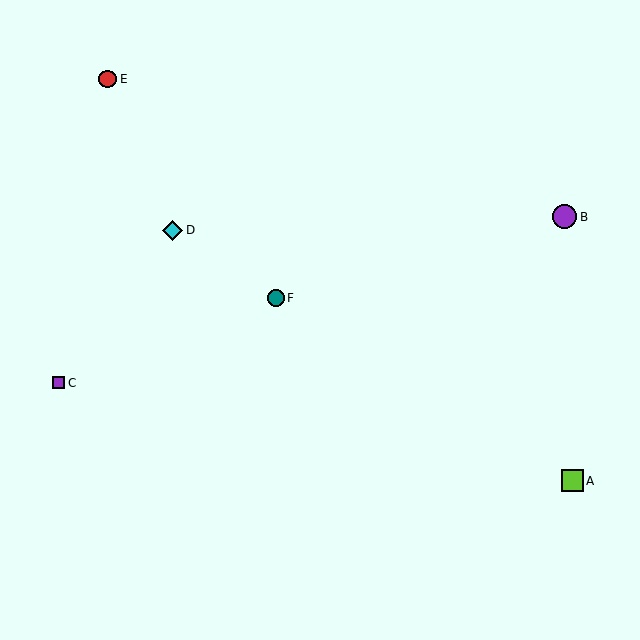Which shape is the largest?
The purple circle (labeled B) is the largest.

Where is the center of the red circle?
The center of the red circle is at (108, 79).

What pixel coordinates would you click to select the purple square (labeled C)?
Click at (59, 383) to select the purple square C.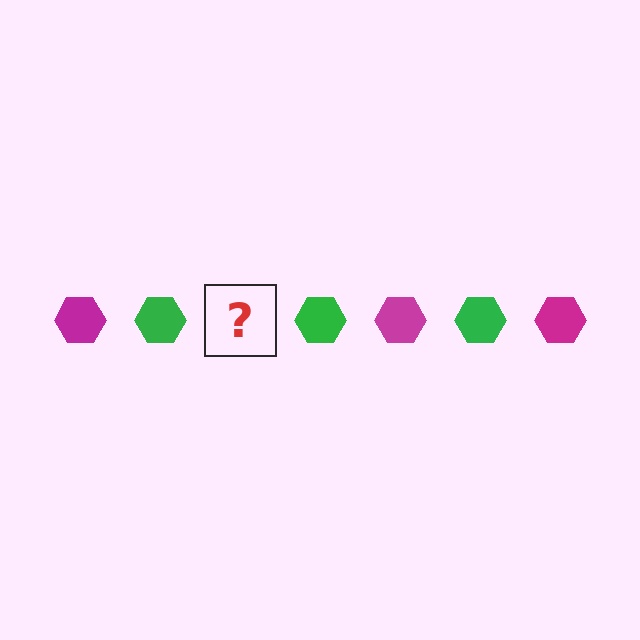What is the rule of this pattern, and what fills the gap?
The rule is that the pattern cycles through magenta, green hexagons. The gap should be filled with a magenta hexagon.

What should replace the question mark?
The question mark should be replaced with a magenta hexagon.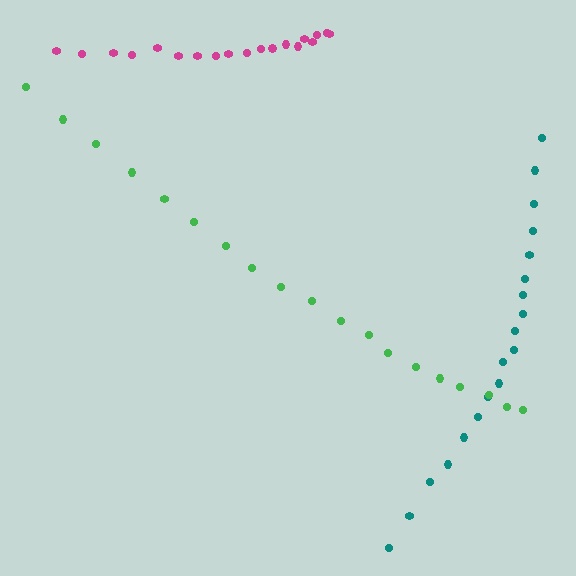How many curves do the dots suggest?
There are 3 distinct paths.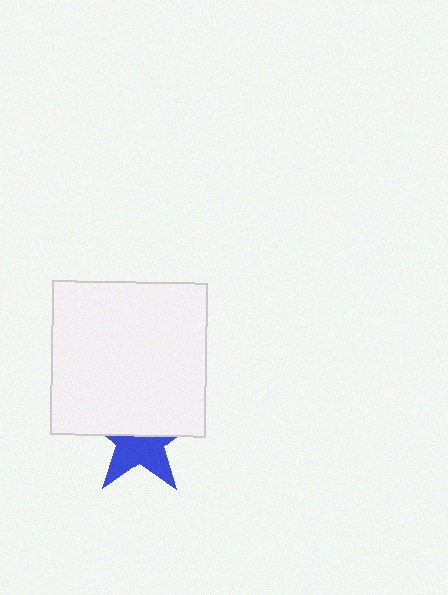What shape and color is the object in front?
The object in front is a white square.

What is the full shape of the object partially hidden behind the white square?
The partially hidden object is a blue star.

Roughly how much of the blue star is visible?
About half of it is visible (roughly 49%).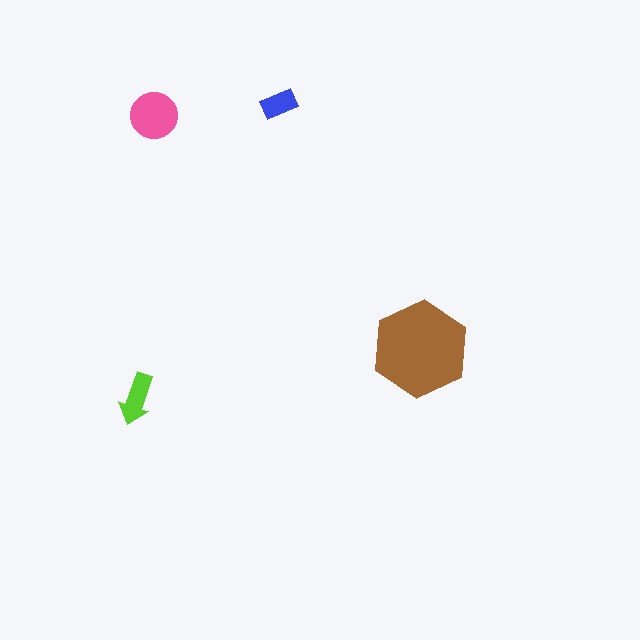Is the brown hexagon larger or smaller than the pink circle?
Larger.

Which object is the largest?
The brown hexagon.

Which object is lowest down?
The lime arrow is bottommost.